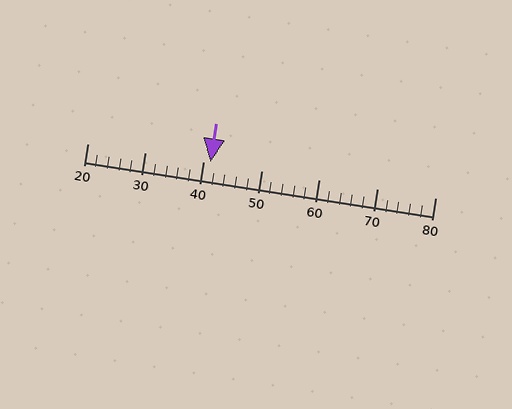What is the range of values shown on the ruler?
The ruler shows values from 20 to 80.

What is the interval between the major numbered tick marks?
The major tick marks are spaced 10 units apart.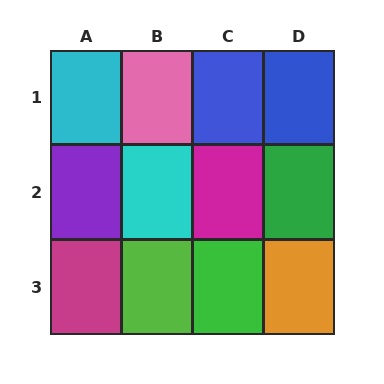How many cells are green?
2 cells are green.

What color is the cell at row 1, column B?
Pink.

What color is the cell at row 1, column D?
Blue.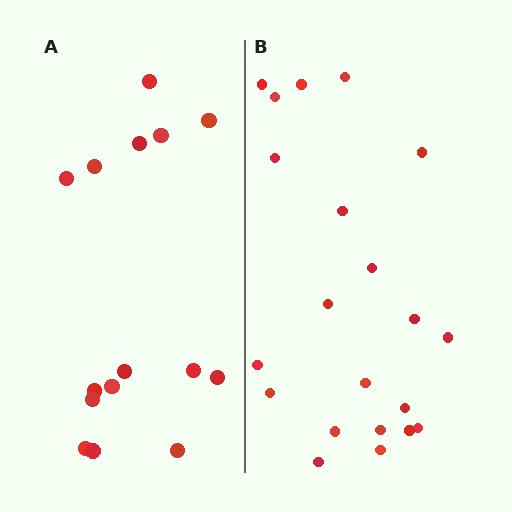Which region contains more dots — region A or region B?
Region B (the right region) has more dots.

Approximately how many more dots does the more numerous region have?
Region B has about 6 more dots than region A.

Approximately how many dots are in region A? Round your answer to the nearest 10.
About 20 dots. (The exact count is 15, which rounds to 20.)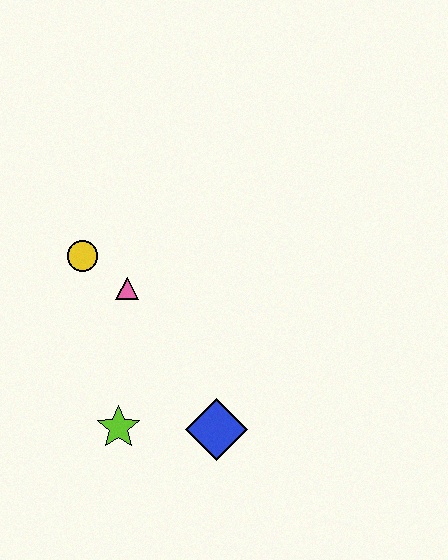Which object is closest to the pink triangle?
The yellow circle is closest to the pink triangle.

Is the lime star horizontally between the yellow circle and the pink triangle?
Yes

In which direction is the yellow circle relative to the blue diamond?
The yellow circle is above the blue diamond.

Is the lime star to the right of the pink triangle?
No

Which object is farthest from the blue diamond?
The yellow circle is farthest from the blue diamond.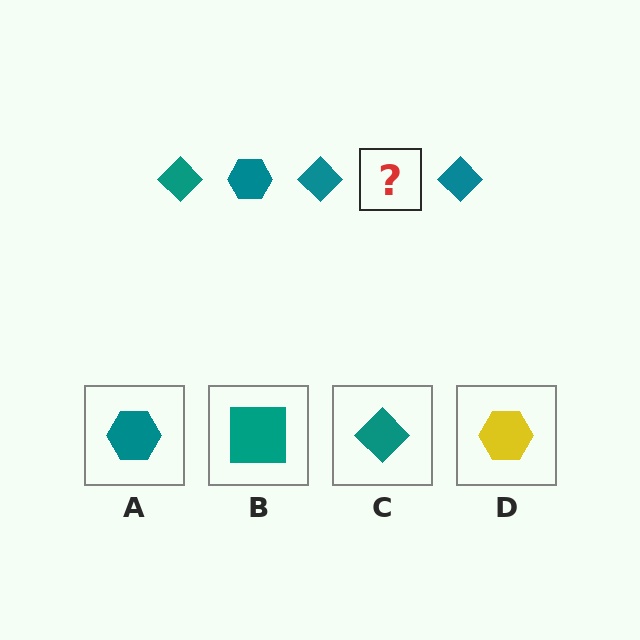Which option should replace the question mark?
Option A.